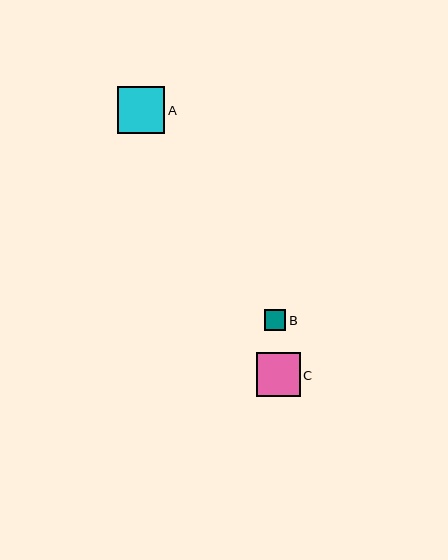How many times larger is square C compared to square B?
Square C is approximately 2.1 times the size of square B.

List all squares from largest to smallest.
From largest to smallest: A, C, B.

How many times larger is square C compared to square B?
Square C is approximately 2.1 times the size of square B.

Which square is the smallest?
Square B is the smallest with a size of approximately 21 pixels.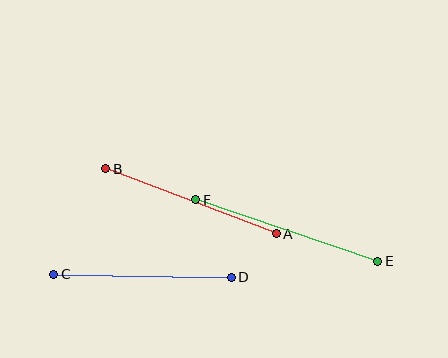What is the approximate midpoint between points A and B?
The midpoint is at approximately (191, 201) pixels.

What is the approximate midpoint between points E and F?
The midpoint is at approximately (287, 231) pixels.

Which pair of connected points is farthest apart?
Points E and F are farthest apart.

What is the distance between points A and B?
The distance is approximately 182 pixels.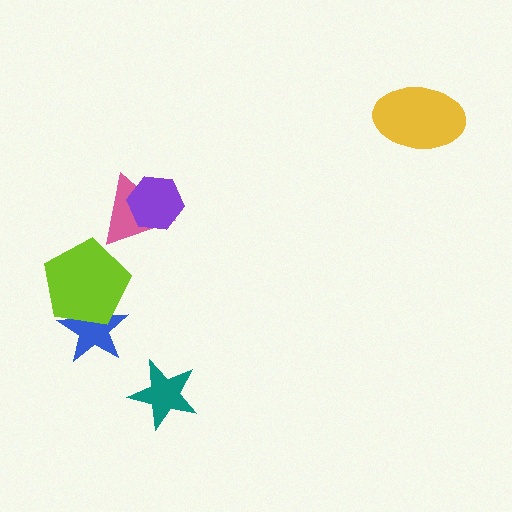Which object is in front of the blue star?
The lime pentagon is in front of the blue star.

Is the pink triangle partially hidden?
Yes, it is partially covered by another shape.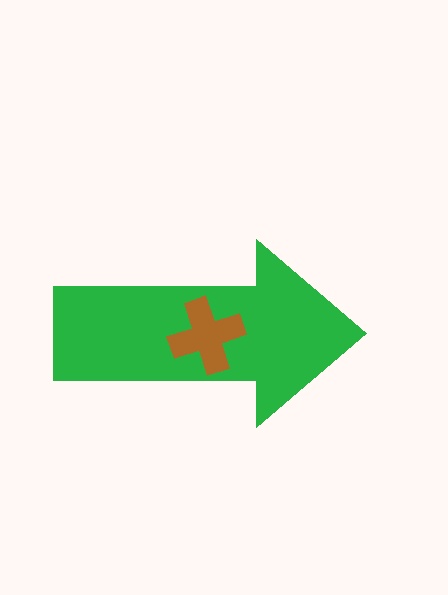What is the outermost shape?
The green arrow.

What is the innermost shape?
The brown cross.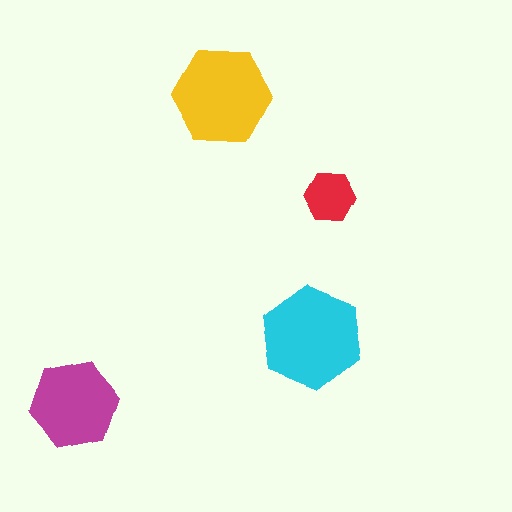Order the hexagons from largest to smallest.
the cyan one, the yellow one, the magenta one, the red one.